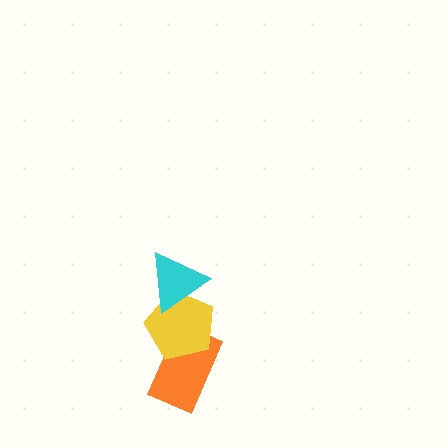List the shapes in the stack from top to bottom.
From top to bottom: the cyan triangle, the yellow pentagon, the orange rectangle.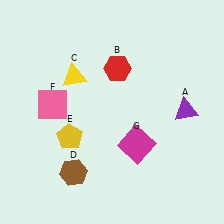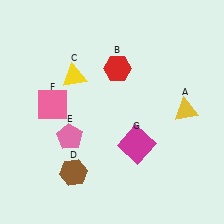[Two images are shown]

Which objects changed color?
A changed from purple to yellow. E changed from yellow to pink.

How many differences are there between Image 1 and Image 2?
There are 2 differences between the two images.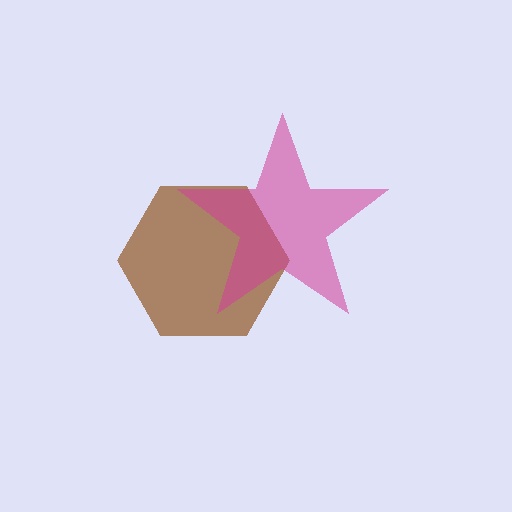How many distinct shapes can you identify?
There are 2 distinct shapes: a brown hexagon, a magenta star.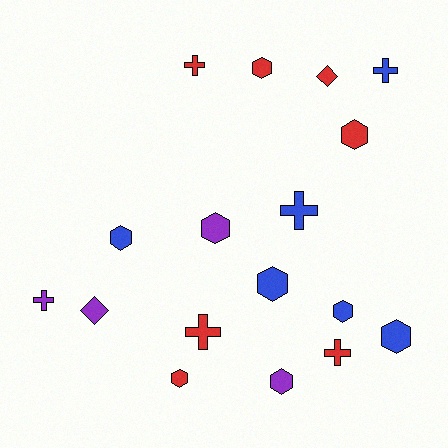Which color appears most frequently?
Red, with 7 objects.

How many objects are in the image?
There are 17 objects.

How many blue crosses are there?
There are 2 blue crosses.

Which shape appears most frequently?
Hexagon, with 9 objects.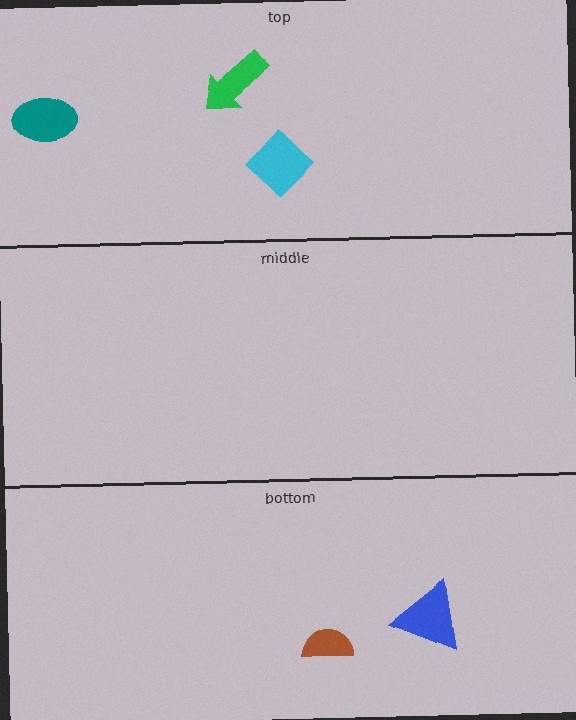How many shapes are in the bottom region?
2.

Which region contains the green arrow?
The top region.